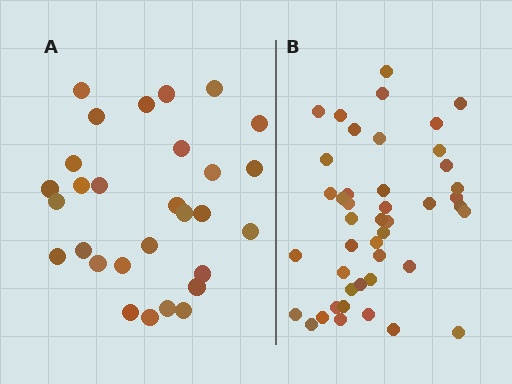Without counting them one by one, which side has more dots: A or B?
Region B (the right region) has more dots.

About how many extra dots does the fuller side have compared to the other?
Region B has approximately 15 more dots than region A.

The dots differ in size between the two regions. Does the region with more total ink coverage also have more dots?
No. Region A has more total ink coverage because its dots are larger, but region B actually contains more individual dots. Total area can be misleading — the number of items is what matters here.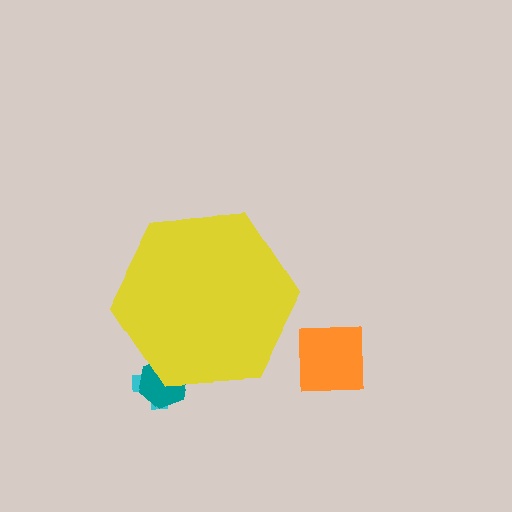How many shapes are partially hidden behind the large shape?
2 shapes are partially hidden.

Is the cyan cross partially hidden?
Yes, the cyan cross is partially hidden behind the yellow hexagon.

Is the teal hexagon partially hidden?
Yes, the teal hexagon is partially hidden behind the yellow hexagon.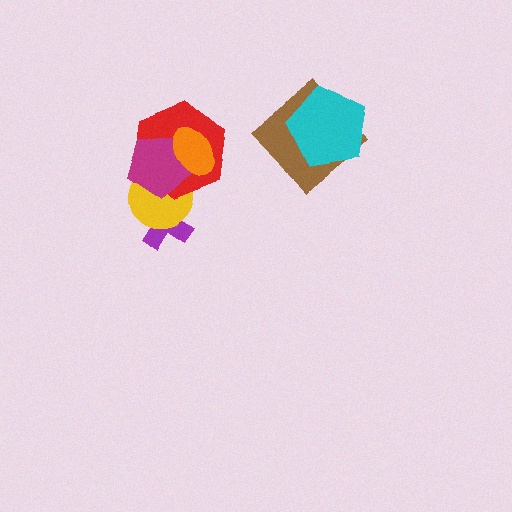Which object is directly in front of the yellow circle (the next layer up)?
The red hexagon is directly in front of the yellow circle.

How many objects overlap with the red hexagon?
3 objects overlap with the red hexagon.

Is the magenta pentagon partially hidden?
Yes, it is partially covered by another shape.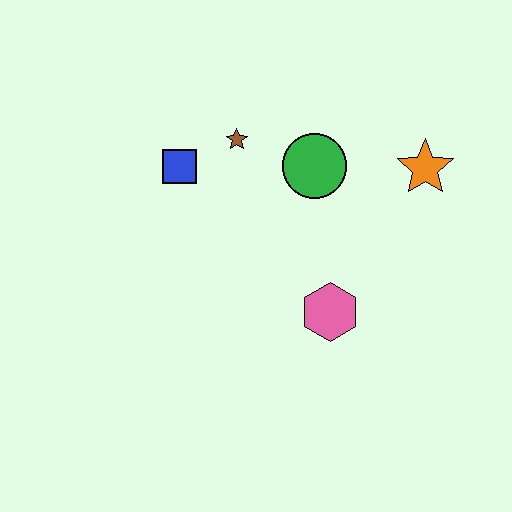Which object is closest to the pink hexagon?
The green circle is closest to the pink hexagon.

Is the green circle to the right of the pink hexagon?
No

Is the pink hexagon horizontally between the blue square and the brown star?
No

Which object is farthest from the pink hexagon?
The blue square is farthest from the pink hexagon.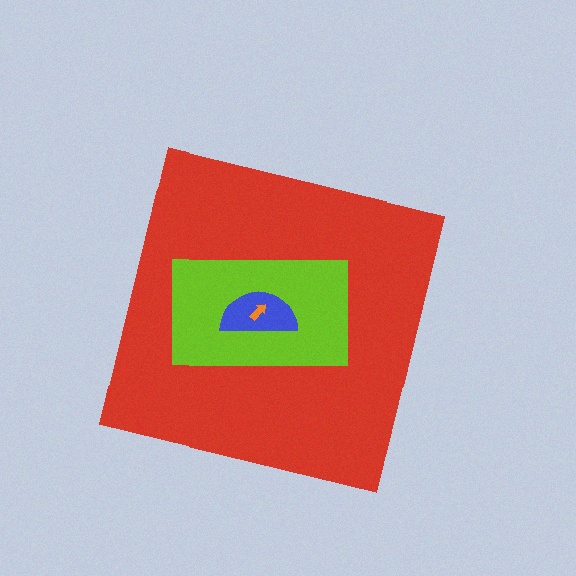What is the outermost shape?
The red square.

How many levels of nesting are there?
4.